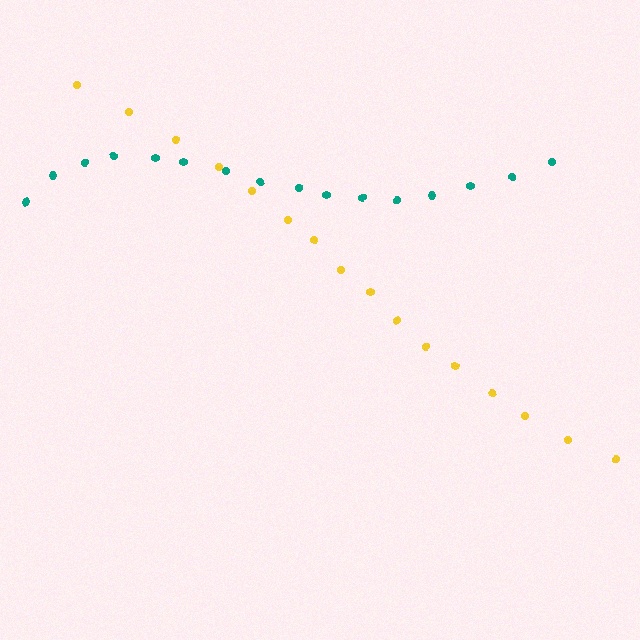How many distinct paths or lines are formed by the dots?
There are 2 distinct paths.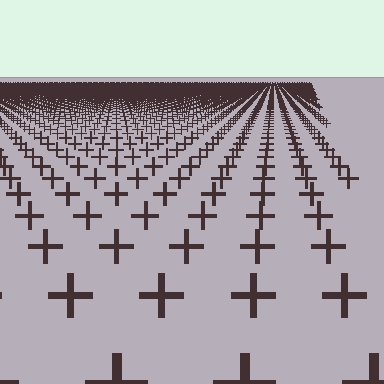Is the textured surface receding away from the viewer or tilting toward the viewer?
The surface is receding away from the viewer. Texture elements get smaller and denser toward the top.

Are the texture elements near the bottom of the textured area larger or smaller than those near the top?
Larger. Near the bottom, elements are closer to the viewer and appear at a bigger on-screen size.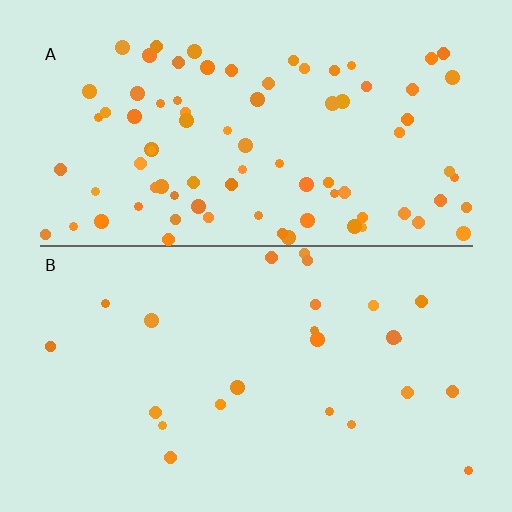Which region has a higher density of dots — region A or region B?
A (the top).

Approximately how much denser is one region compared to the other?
Approximately 3.5× — region A over region B.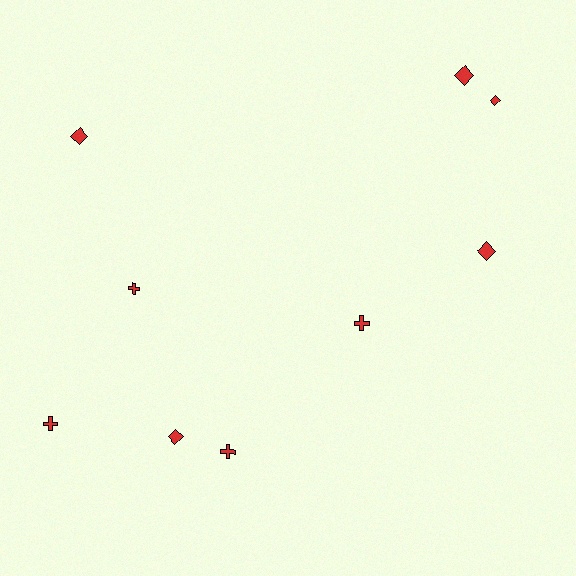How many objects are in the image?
There are 9 objects.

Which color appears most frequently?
Red, with 9 objects.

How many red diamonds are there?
There are 5 red diamonds.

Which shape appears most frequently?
Diamond, with 5 objects.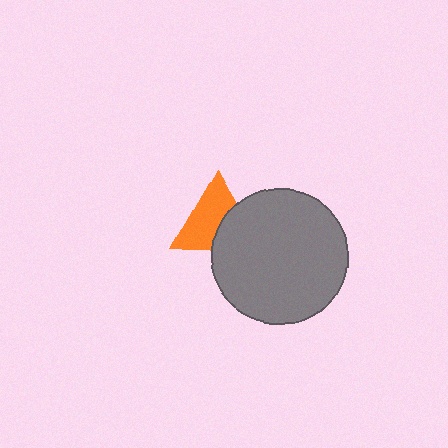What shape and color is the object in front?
The object in front is a gray circle.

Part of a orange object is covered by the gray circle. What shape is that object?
It is a triangle.